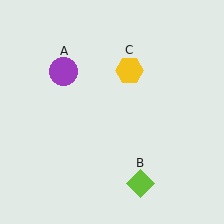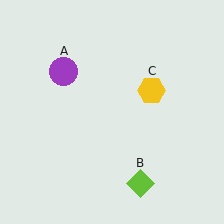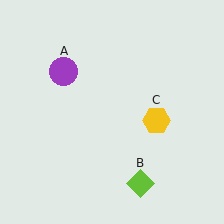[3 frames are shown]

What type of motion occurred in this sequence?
The yellow hexagon (object C) rotated clockwise around the center of the scene.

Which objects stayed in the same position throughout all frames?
Purple circle (object A) and lime diamond (object B) remained stationary.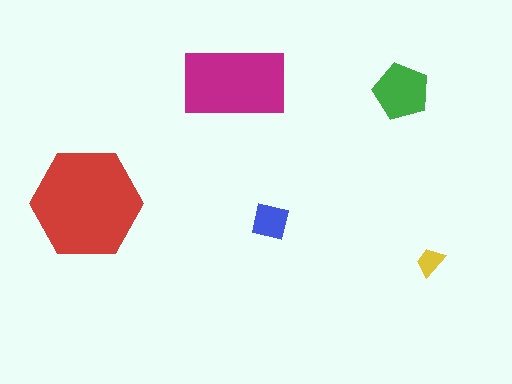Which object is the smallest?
The yellow trapezoid.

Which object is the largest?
The red hexagon.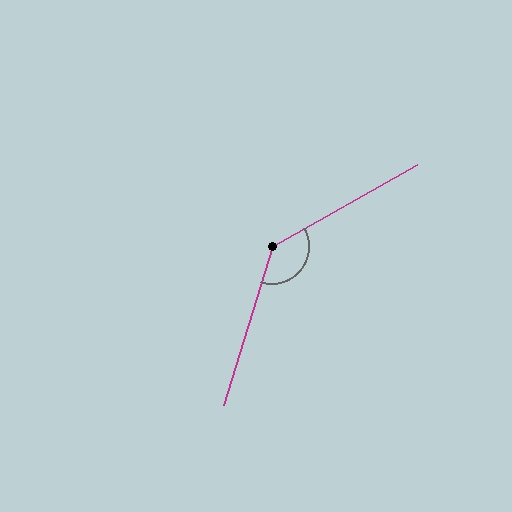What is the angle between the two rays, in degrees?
Approximately 137 degrees.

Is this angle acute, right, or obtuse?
It is obtuse.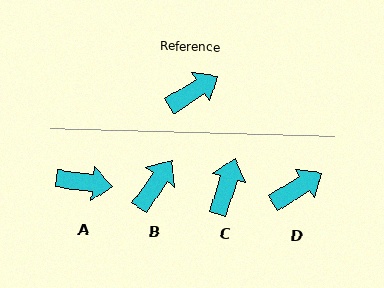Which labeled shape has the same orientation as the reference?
D.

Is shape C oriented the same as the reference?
No, it is off by about 40 degrees.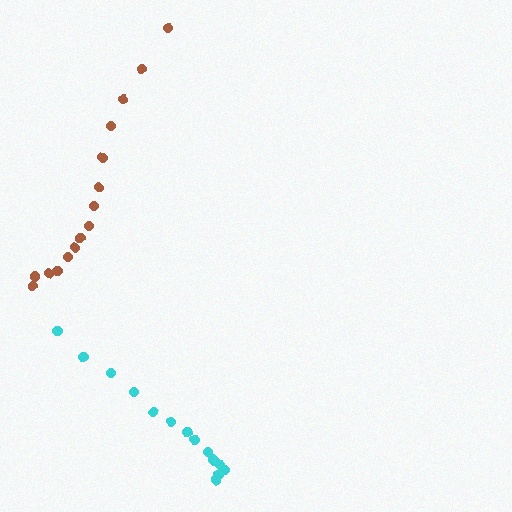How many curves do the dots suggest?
There are 2 distinct paths.